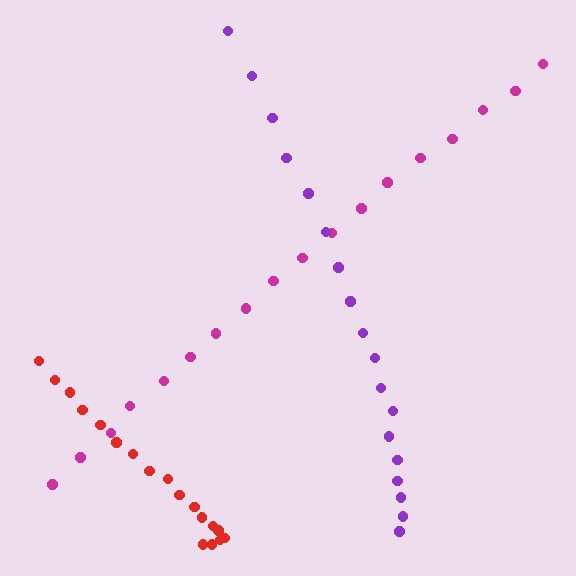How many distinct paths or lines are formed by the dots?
There are 3 distinct paths.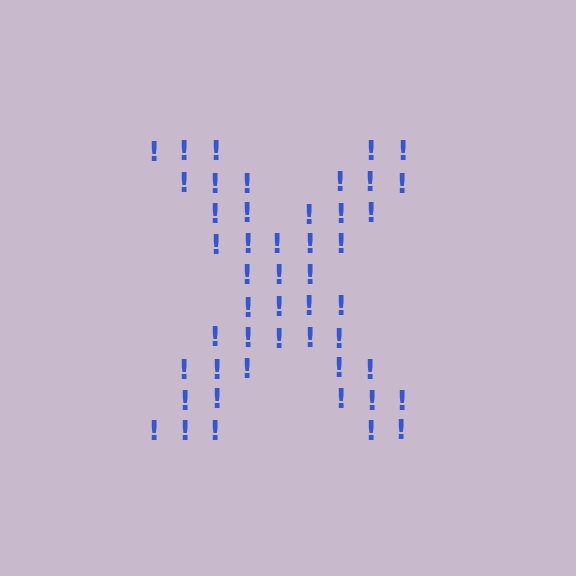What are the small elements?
The small elements are exclamation marks.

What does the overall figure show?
The overall figure shows the letter X.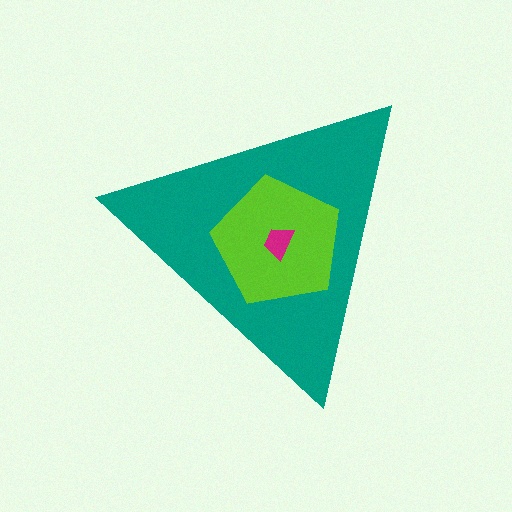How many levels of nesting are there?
3.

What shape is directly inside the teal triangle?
The lime pentagon.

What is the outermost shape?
The teal triangle.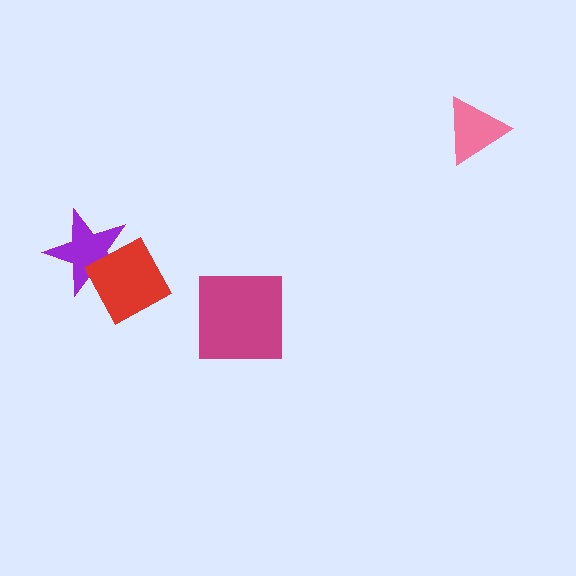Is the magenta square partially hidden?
No, no other shape covers it.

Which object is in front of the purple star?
The red diamond is in front of the purple star.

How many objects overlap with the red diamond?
1 object overlaps with the red diamond.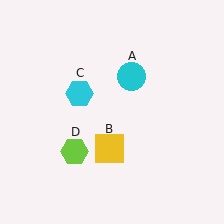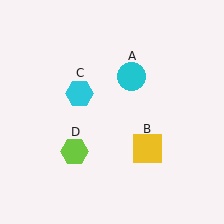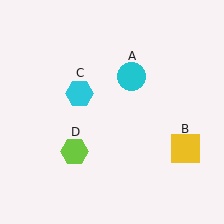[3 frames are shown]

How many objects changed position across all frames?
1 object changed position: yellow square (object B).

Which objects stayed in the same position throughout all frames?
Cyan circle (object A) and cyan hexagon (object C) and lime hexagon (object D) remained stationary.